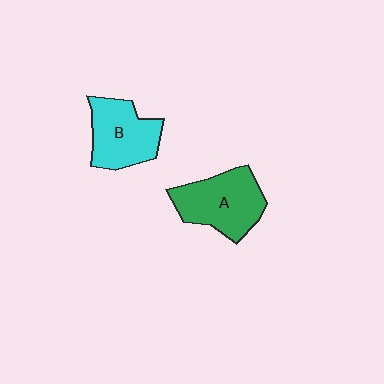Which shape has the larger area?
Shape A (green).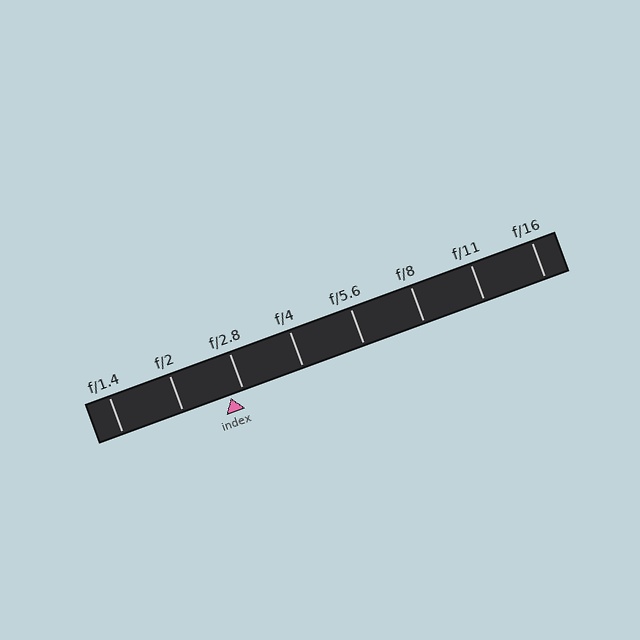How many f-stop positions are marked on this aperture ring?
There are 8 f-stop positions marked.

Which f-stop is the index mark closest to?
The index mark is closest to f/2.8.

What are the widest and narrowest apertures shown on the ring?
The widest aperture shown is f/1.4 and the narrowest is f/16.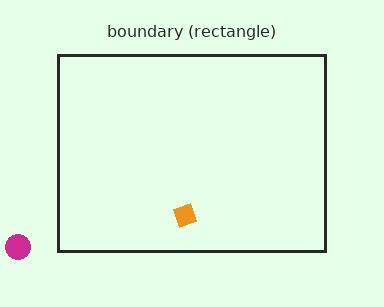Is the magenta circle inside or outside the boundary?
Outside.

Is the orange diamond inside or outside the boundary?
Inside.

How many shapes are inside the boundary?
1 inside, 1 outside.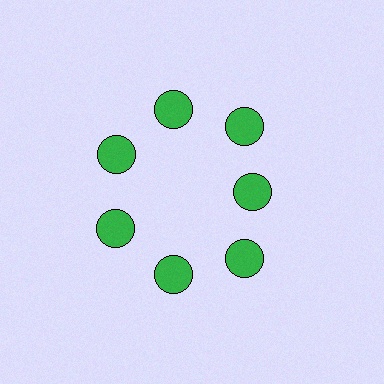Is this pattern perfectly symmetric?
No. The 7 green circles are arranged in a ring, but one element near the 3 o'clock position is pulled inward toward the center, breaking the 7-fold rotational symmetry.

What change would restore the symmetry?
The symmetry would be restored by moving it outward, back onto the ring so that all 7 circles sit at equal angles and equal distance from the center.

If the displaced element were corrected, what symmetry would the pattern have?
It would have 7-fold rotational symmetry — the pattern would map onto itself every 51 degrees.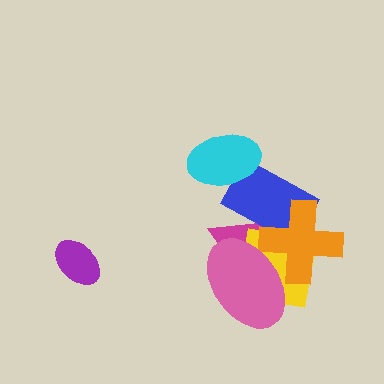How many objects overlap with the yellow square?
4 objects overlap with the yellow square.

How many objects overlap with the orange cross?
4 objects overlap with the orange cross.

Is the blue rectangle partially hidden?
Yes, it is partially covered by another shape.